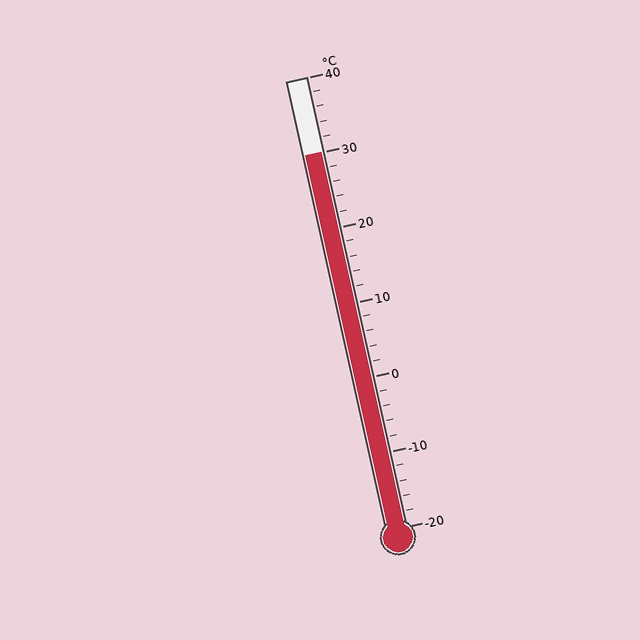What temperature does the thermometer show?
The thermometer shows approximately 30°C.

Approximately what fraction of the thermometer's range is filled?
The thermometer is filled to approximately 85% of its range.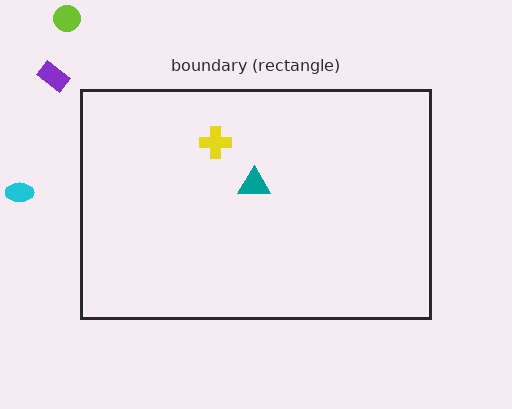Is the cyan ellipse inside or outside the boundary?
Outside.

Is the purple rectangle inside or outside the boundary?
Outside.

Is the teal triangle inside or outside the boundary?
Inside.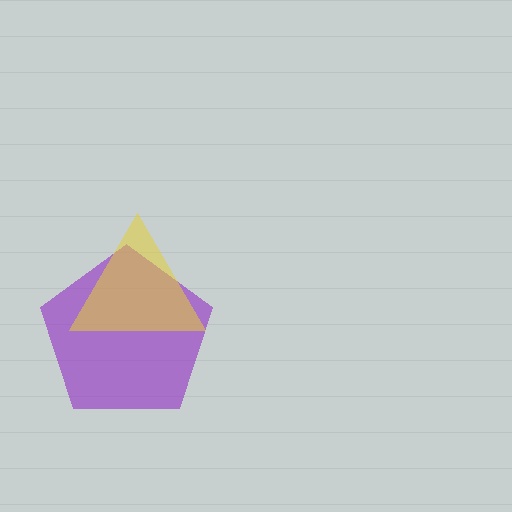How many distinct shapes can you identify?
There are 2 distinct shapes: a purple pentagon, a yellow triangle.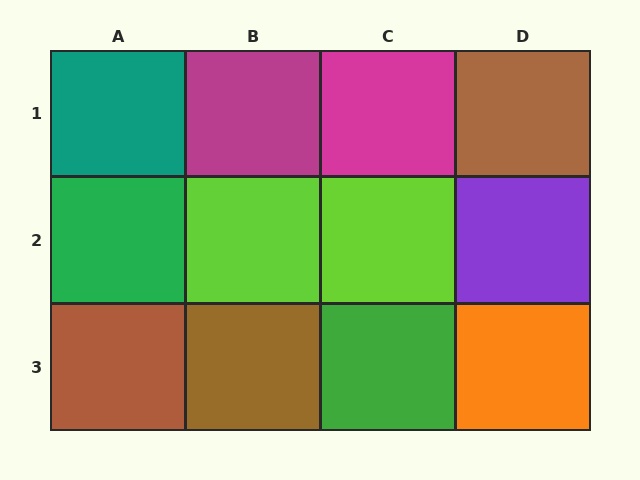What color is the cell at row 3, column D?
Orange.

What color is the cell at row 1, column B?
Magenta.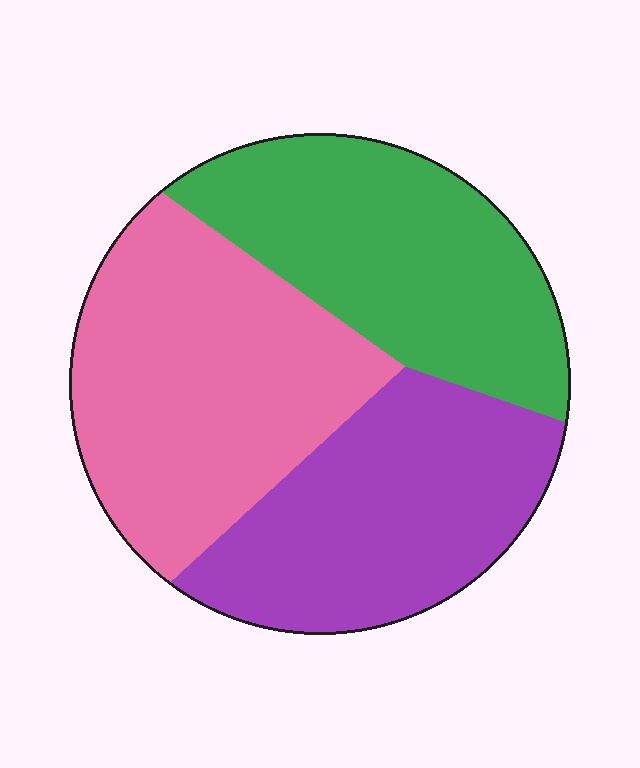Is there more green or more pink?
Pink.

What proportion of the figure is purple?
Purple takes up about one third (1/3) of the figure.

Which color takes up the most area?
Pink, at roughly 35%.